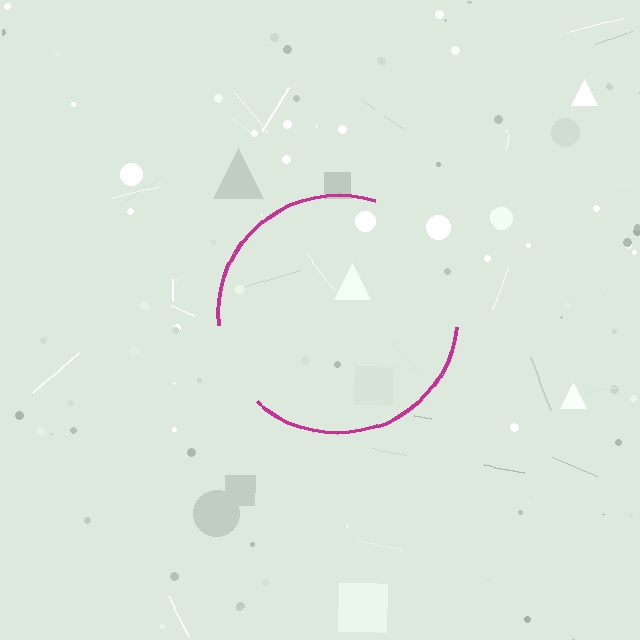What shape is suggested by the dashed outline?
The dashed outline suggests a circle.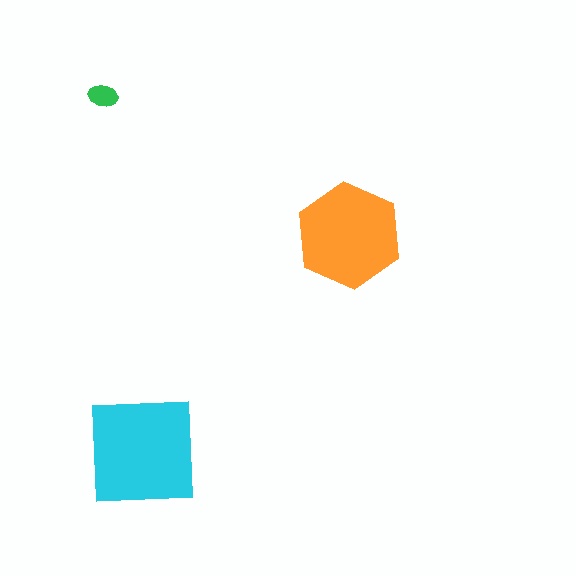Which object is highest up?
The green ellipse is topmost.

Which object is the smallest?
The green ellipse.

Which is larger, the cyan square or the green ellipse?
The cyan square.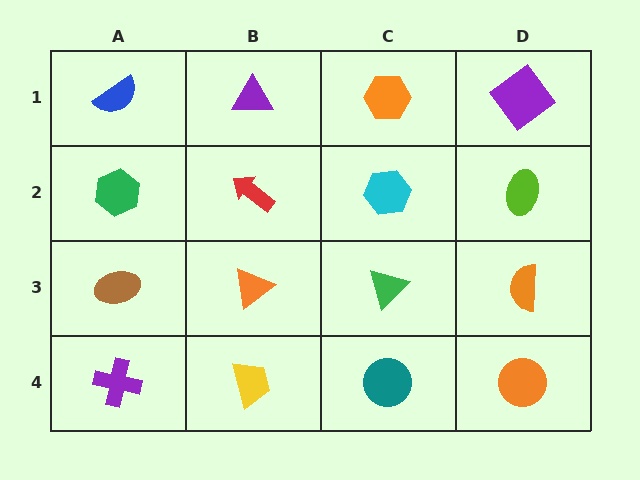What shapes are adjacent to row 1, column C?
A cyan hexagon (row 2, column C), a purple triangle (row 1, column B), a purple diamond (row 1, column D).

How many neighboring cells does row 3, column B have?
4.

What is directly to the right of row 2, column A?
A red arrow.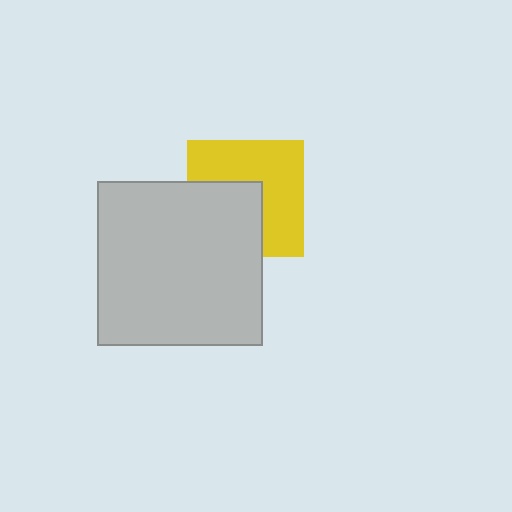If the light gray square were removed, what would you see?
You would see the complete yellow square.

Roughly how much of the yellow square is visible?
About half of it is visible (roughly 58%).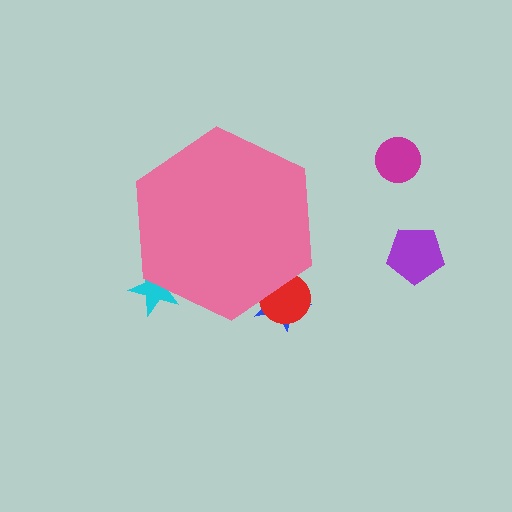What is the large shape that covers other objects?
A pink hexagon.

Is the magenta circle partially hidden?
No, the magenta circle is fully visible.